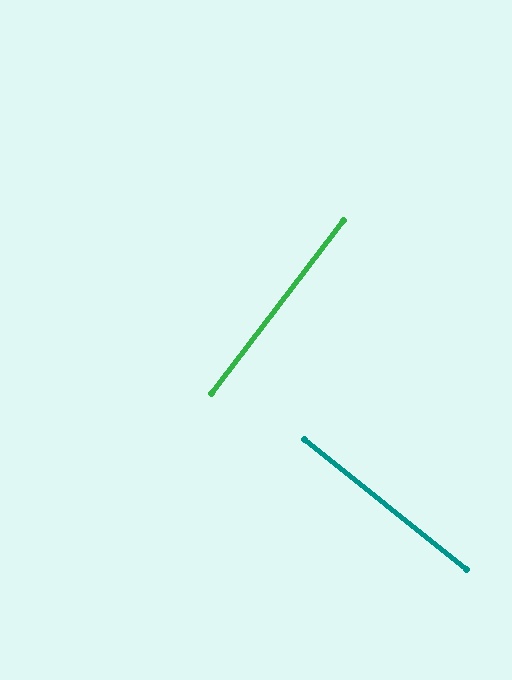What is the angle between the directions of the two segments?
Approximately 89 degrees.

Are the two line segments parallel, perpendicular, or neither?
Perpendicular — they meet at approximately 89°.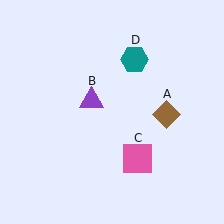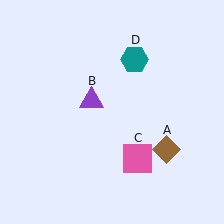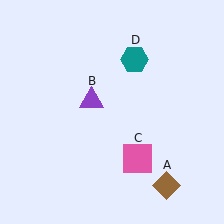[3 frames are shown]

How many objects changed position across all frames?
1 object changed position: brown diamond (object A).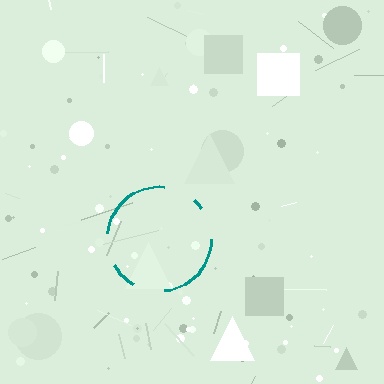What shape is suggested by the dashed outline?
The dashed outline suggests a circle.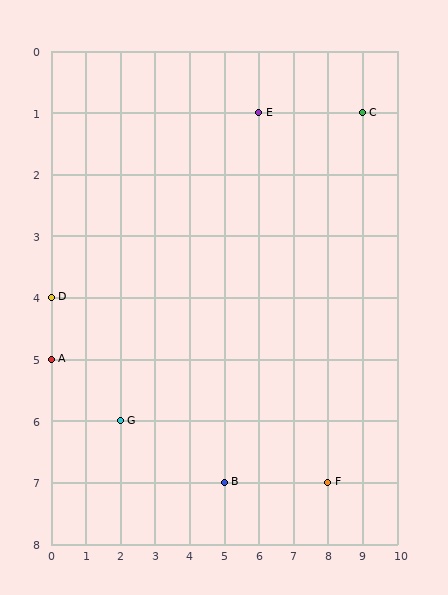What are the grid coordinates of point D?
Point D is at grid coordinates (0, 4).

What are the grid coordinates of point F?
Point F is at grid coordinates (8, 7).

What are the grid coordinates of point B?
Point B is at grid coordinates (5, 7).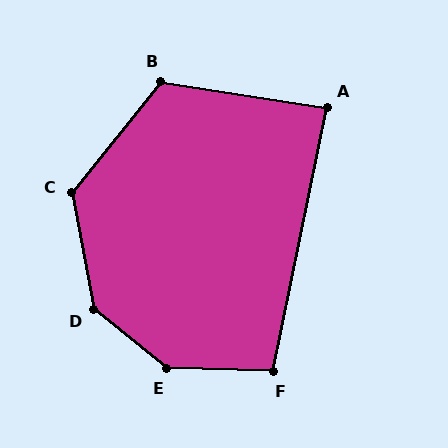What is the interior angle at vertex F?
Approximately 100 degrees (obtuse).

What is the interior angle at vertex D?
Approximately 140 degrees (obtuse).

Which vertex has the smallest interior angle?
A, at approximately 87 degrees.